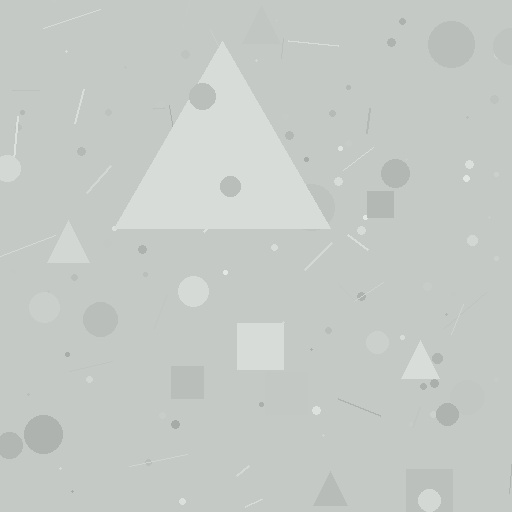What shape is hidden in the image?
A triangle is hidden in the image.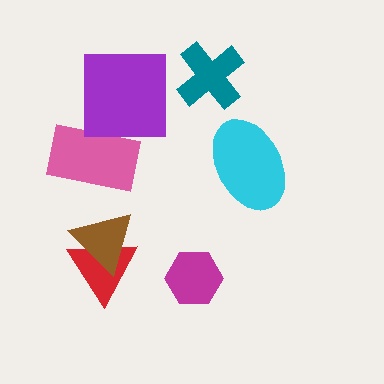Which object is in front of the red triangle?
The brown triangle is in front of the red triangle.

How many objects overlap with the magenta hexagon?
0 objects overlap with the magenta hexagon.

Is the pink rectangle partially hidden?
Yes, it is partially covered by another shape.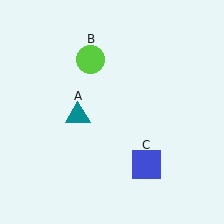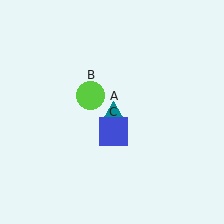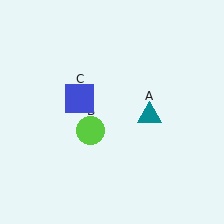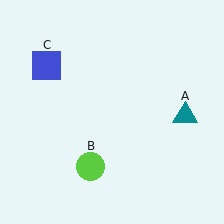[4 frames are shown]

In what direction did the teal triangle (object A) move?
The teal triangle (object A) moved right.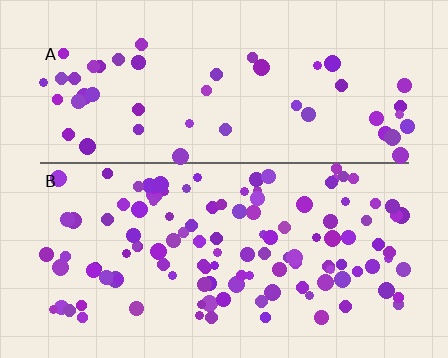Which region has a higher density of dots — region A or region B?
B (the bottom).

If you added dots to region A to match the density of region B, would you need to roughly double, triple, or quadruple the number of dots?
Approximately double.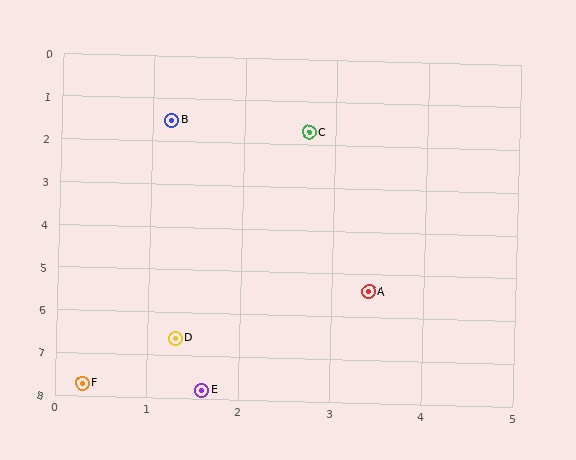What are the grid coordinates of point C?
Point C is at approximately (2.7, 1.7).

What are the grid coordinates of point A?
Point A is at approximately (3.4, 5.4).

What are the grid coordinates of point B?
Point B is at approximately (1.2, 1.5).